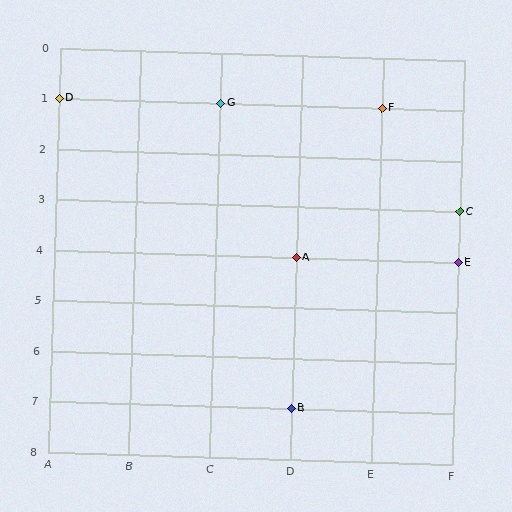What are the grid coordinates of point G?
Point G is at grid coordinates (C, 1).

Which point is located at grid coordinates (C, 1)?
Point G is at (C, 1).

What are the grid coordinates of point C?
Point C is at grid coordinates (F, 3).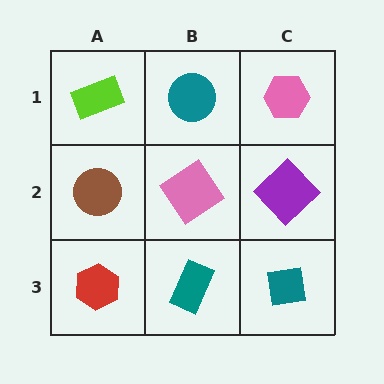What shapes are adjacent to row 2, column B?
A teal circle (row 1, column B), a teal rectangle (row 3, column B), a brown circle (row 2, column A), a purple diamond (row 2, column C).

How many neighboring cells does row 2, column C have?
3.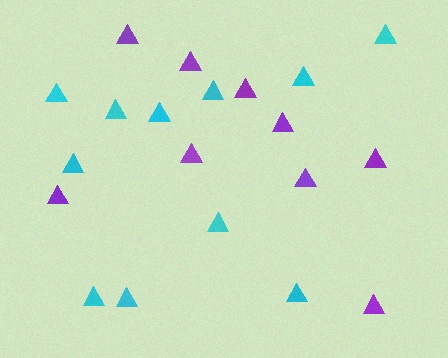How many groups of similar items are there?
There are 2 groups: one group of purple triangles (9) and one group of cyan triangles (11).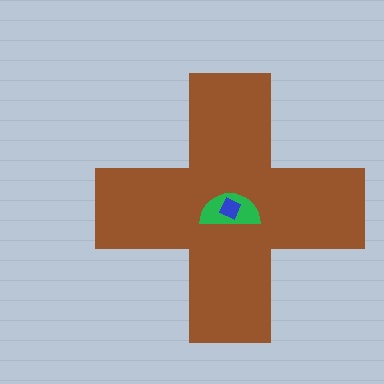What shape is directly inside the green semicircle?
The blue diamond.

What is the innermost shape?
The blue diamond.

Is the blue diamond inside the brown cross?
Yes.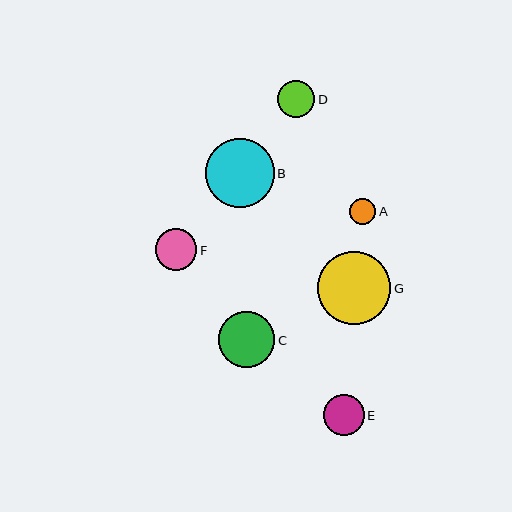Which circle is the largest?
Circle G is the largest with a size of approximately 73 pixels.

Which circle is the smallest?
Circle A is the smallest with a size of approximately 26 pixels.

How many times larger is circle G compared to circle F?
Circle G is approximately 1.8 times the size of circle F.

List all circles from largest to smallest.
From largest to smallest: G, B, C, F, E, D, A.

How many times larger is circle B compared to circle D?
Circle B is approximately 1.8 times the size of circle D.